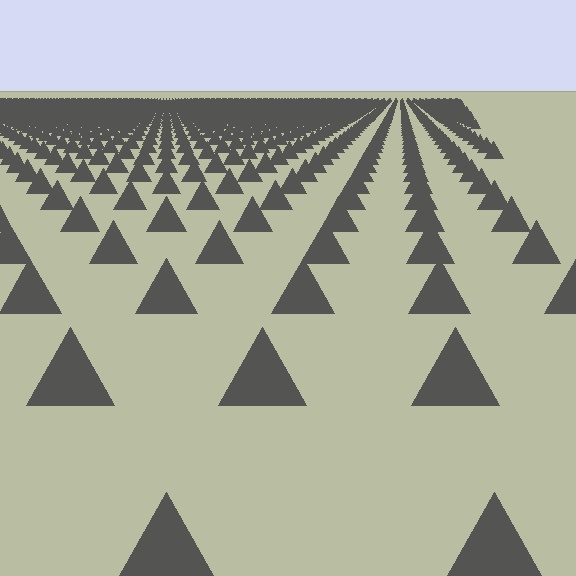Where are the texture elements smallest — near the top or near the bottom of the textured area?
Near the top.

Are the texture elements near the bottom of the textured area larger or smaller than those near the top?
Larger. Near the bottom, elements are closer to the viewer and appear at a bigger on-screen size.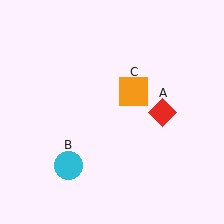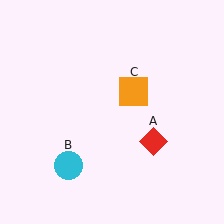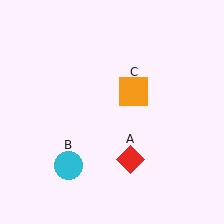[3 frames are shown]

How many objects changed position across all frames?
1 object changed position: red diamond (object A).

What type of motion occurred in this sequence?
The red diamond (object A) rotated clockwise around the center of the scene.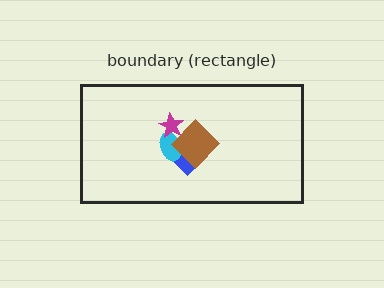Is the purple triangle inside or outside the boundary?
Inside.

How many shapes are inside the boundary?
5 inside, 0 outside.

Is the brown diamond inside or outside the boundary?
Inside.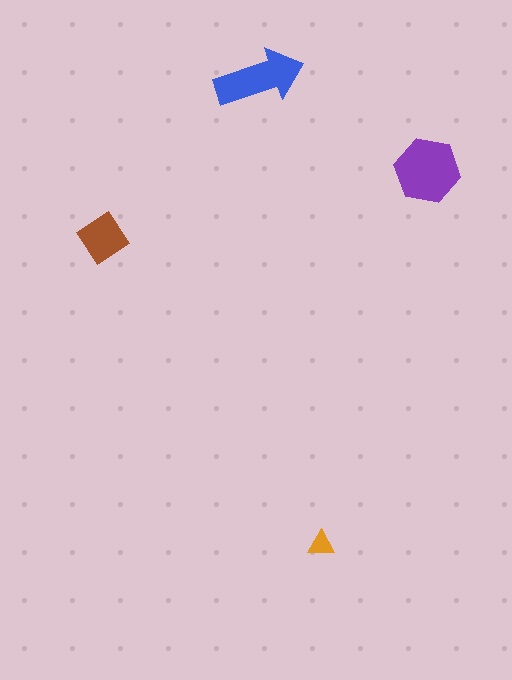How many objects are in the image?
There are 4 objects in the image.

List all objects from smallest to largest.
The orange triangle, the brown diamond, the blue arrow, the purple hexagon.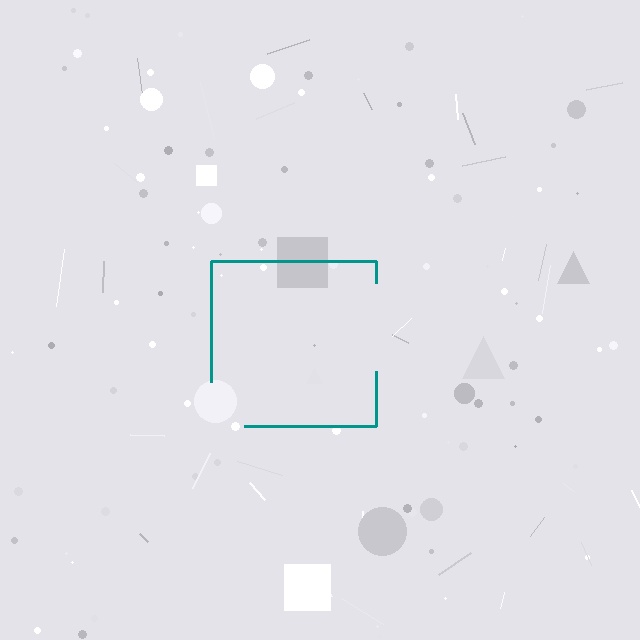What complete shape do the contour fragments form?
The contour fragments form a square.